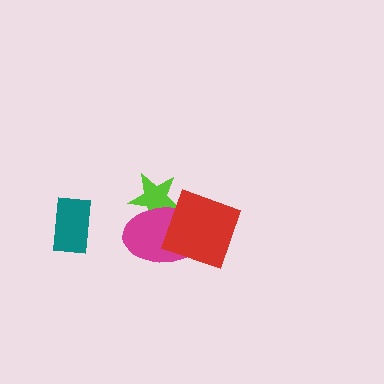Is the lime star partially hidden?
Yes, it is partially covered by another shape.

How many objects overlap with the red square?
1 object overlaps with the red square.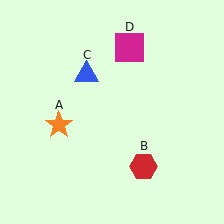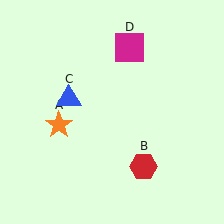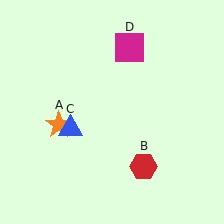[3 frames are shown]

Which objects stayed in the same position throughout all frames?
Orange star (object A) and red hexagon (object B) and magenta square (object D) remained stationary.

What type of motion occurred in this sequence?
The blue triangle (object C) rotated counterclockwise around the center of the scene.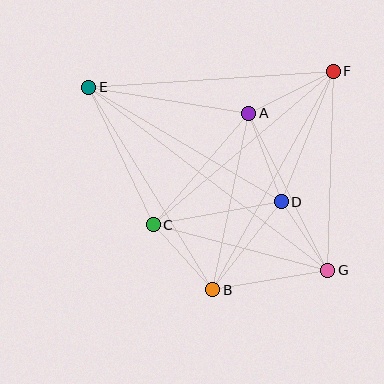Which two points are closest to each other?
Points D and G are closest to each other.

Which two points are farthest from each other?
Points E and G are farthest from each other.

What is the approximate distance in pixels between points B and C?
The distance between B and C is approximately 88 pixels.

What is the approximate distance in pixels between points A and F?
The distance between A and F is approximately 95 pixels.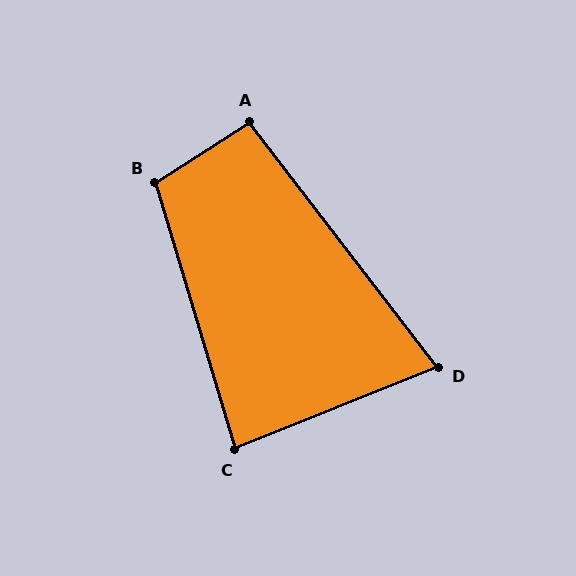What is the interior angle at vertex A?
Approximately 95 degrees (obtuse).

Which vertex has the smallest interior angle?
D, at approximately 74 degrees.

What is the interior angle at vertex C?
Approximately 85 degrees (acute).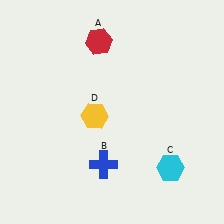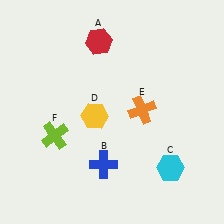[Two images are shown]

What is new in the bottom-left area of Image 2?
A lime cross (F) was added in the bottom-left area of Image 2.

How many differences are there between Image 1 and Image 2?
There are 2 differences between the two images.